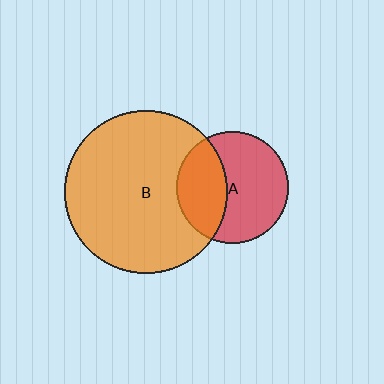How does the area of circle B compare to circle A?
Approximately 2.1 times.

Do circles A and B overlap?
Yes.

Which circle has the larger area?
Circle B (orange).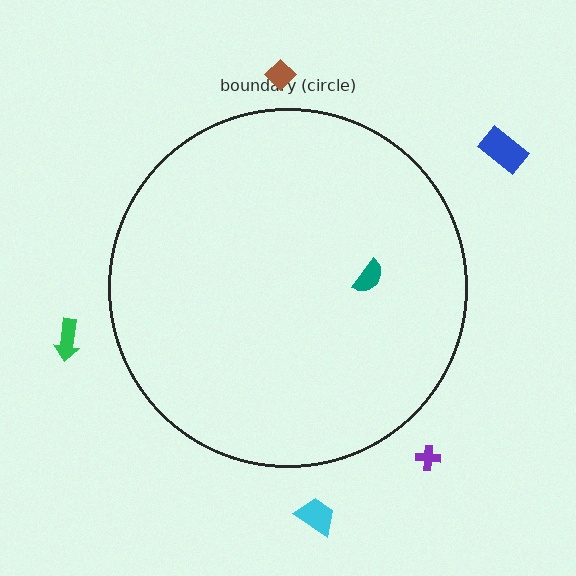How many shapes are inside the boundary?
1 inside, 5 outside.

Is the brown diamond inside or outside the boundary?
Outside.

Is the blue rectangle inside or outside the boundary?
Outside.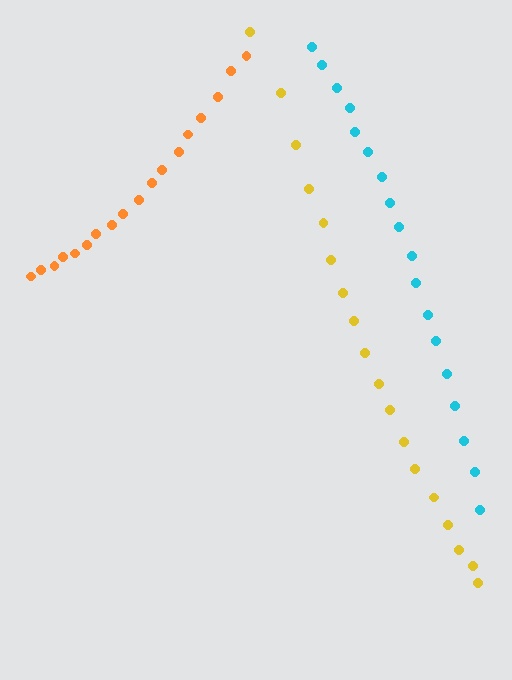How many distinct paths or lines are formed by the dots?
There are 3 distinct paths.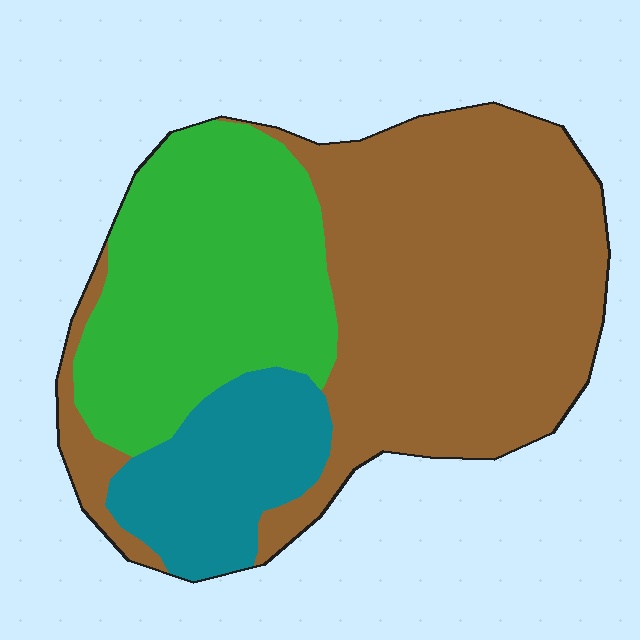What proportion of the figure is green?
Green takes up about one third (1/3) of the figure.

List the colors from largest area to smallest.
From largest to smallest: brown, green, teal.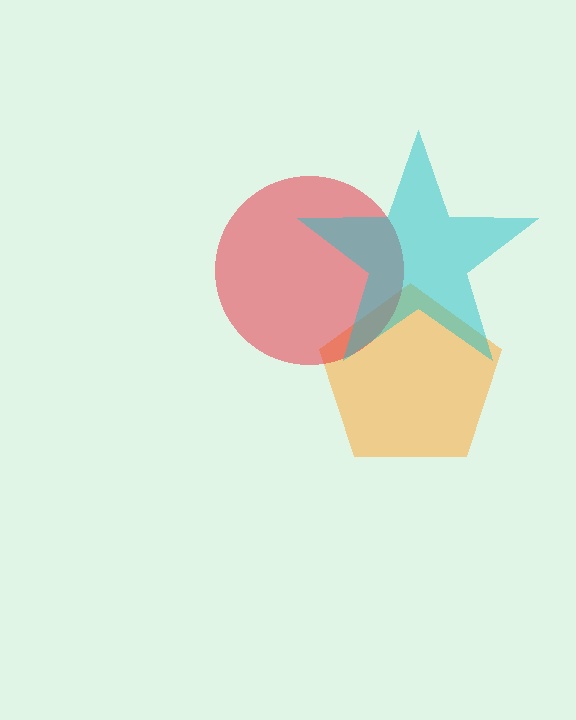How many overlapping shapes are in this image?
There are 3 overlapping shapes in the image.